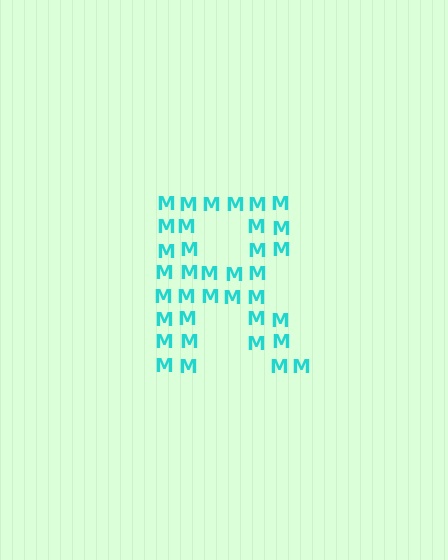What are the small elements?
The small elements are letter M's.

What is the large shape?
The large shape is the letter R.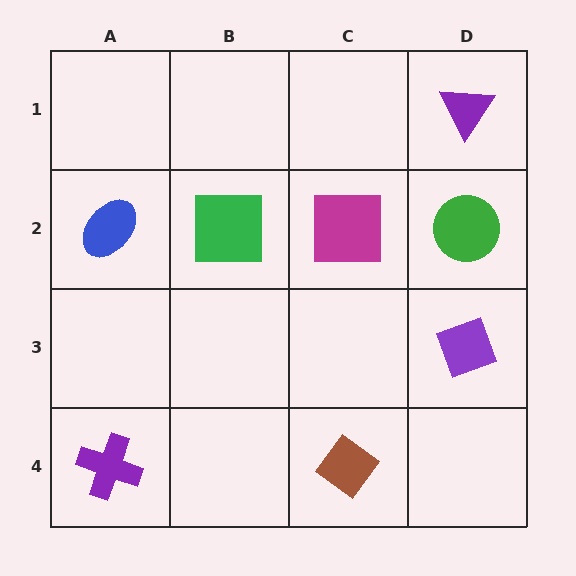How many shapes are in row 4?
2 shapes.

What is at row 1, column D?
A purple triangle.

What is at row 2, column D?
A green circle.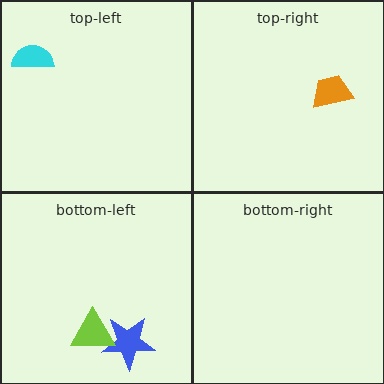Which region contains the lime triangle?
The bottom-left region.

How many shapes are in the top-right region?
1.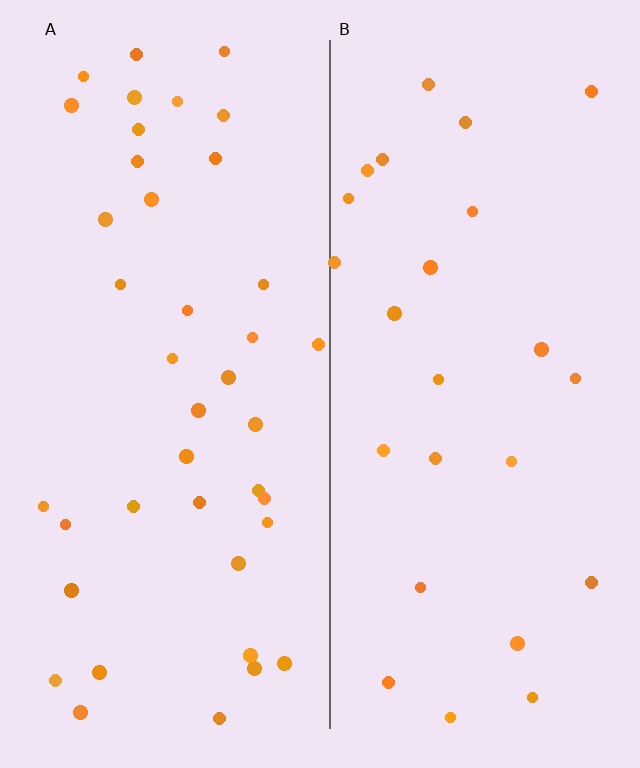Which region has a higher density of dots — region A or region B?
A (the left).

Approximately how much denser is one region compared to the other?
Approximately 1.6× — region A over region B.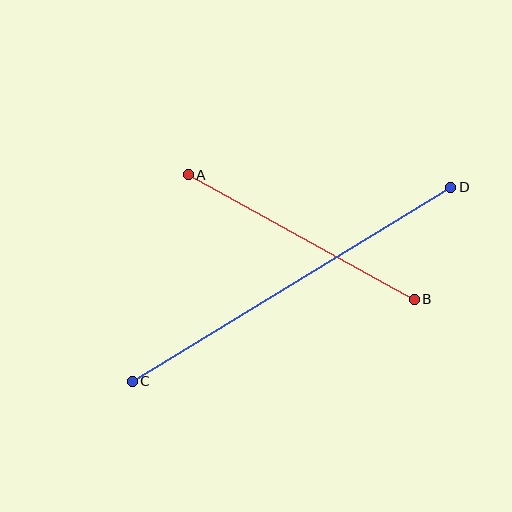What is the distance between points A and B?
The distance is approximately 258 pixels.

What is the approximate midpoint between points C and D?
The midpoint is at approximately (291, 284) pixels.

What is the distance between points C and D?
The distance is approximately 373 pixels.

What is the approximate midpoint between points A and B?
The midpoint is at approximately (301, 237) pixels.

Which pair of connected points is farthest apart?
Points C and D are farthest apart.